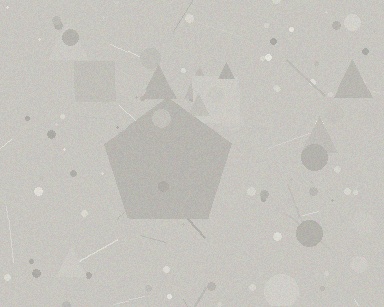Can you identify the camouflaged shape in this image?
The camouflaged shape is a pentagon.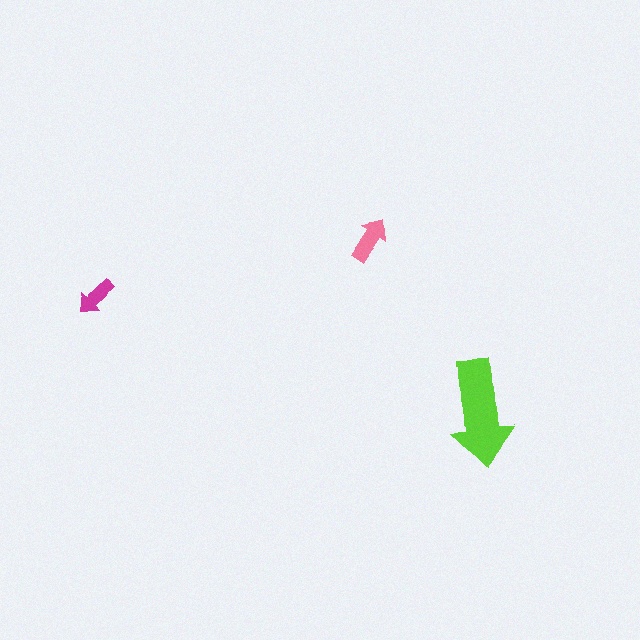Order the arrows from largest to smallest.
the lime one, the pink one, the magenta one.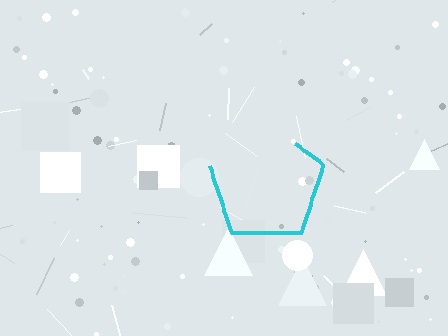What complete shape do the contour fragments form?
The contour fragments form a pentagon.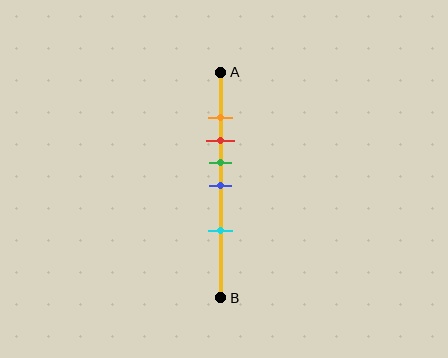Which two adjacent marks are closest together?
The orange and red marks are the closest adjacent pair.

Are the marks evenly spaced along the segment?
No, the marks are not evenly spaced.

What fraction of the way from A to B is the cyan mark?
The cyan mark is approximately 70% (0.7) of the way from A to B.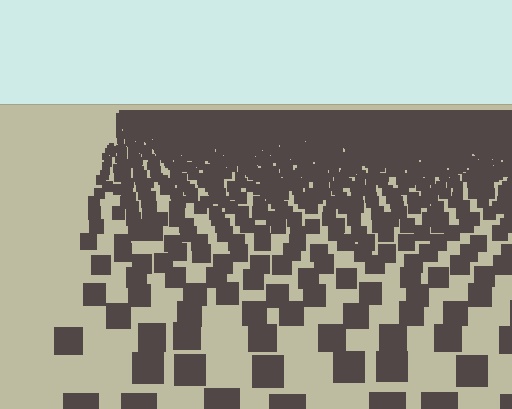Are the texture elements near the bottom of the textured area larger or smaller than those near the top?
Larger. Near the bottom, elements are closer to the viewer and appear at a bigger on-screen size.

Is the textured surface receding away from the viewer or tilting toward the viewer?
The surface is receding away from the viewer. Texture elements get smaller and denser toward the top.